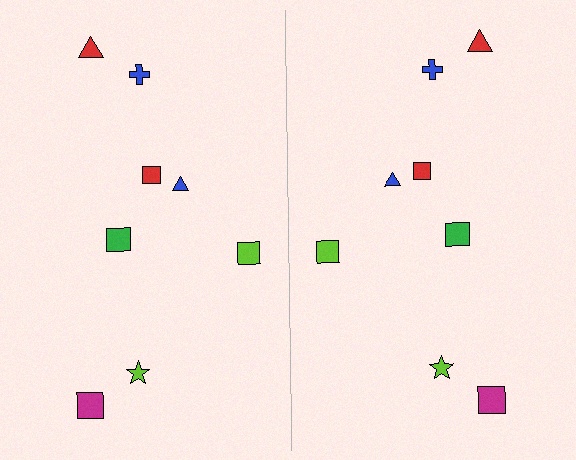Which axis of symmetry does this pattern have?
The pattern has a vertical axis of symmetry running through the center of the image.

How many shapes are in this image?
There are 16 shapes in this image.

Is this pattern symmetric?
Yes, this pattern has bilateral (reflection) symmetry.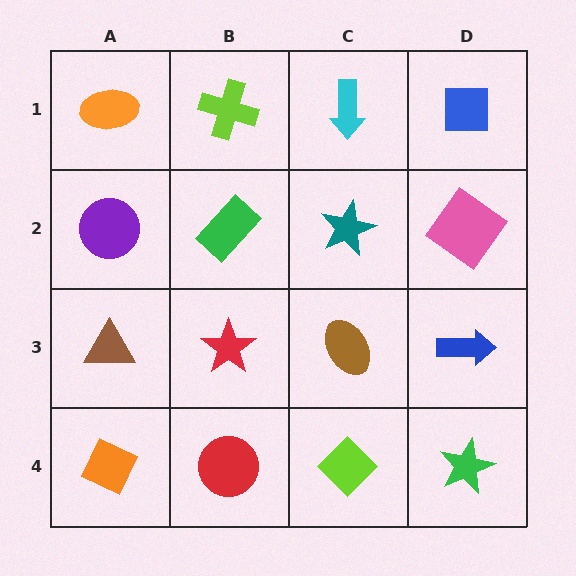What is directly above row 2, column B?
A lime cross.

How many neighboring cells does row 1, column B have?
3.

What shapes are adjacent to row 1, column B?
A green rectangle (row 2, column B), an orange ellipse (row 1, column A), a cyan arrow (row 1, column C).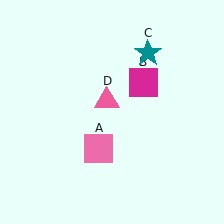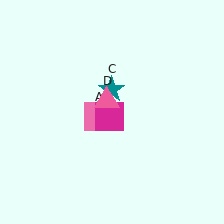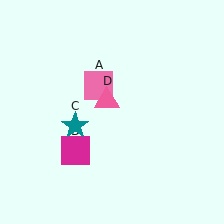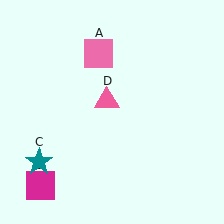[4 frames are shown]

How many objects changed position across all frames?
3 objects changed position: pink square (object A), magenta square (object B), teal star (object C).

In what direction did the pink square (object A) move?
The pink square (object A) moved up.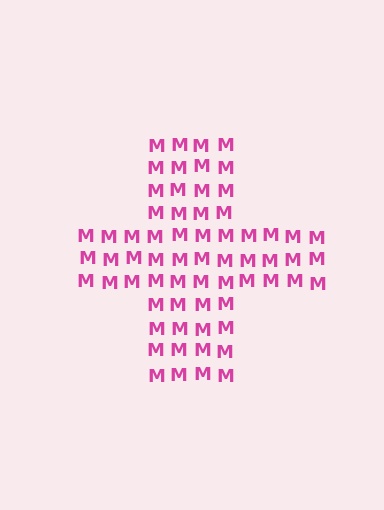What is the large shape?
The large shape is a cross.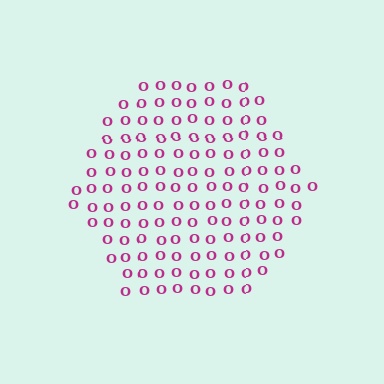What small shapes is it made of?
It is made of small letter O's.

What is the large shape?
The large shape is a hexagon.